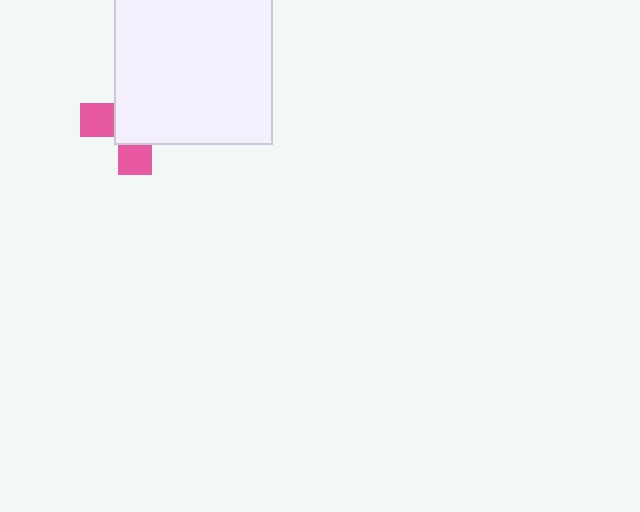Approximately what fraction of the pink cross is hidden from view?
Roughly 66% of the pink cross is hidden behind the white square.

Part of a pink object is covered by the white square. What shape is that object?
It is a cross.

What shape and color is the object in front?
The object in front is a white square.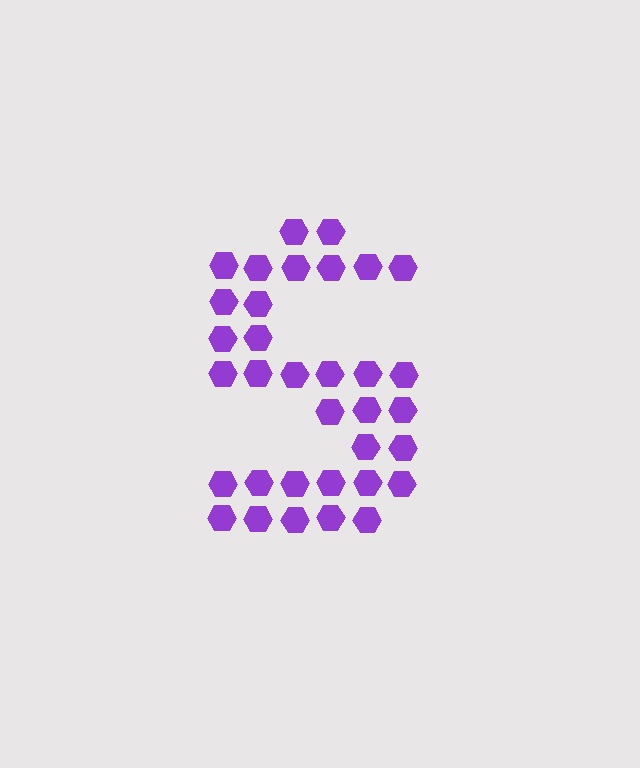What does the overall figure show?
The overall figure shows the letter S.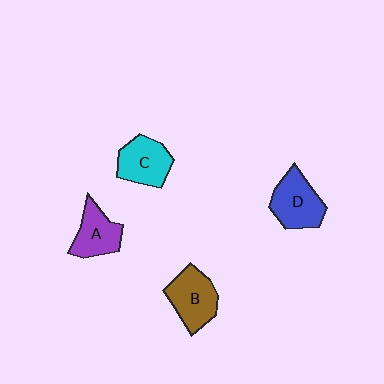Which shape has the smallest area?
Shape A (purple).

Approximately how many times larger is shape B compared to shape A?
Approximately 1.2 times.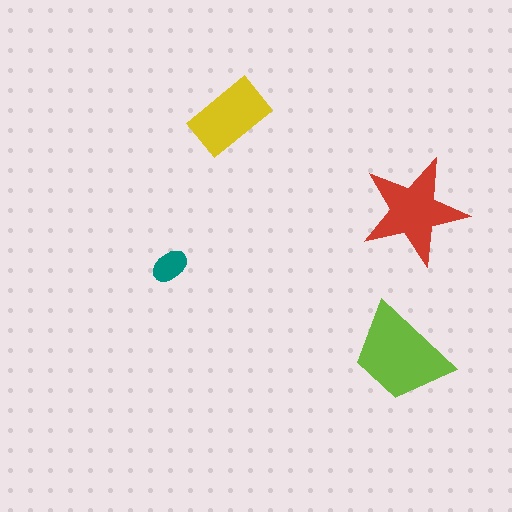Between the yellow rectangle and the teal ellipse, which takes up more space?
The yellow rectangle.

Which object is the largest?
The lime trapezoid.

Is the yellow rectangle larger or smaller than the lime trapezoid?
Smaller.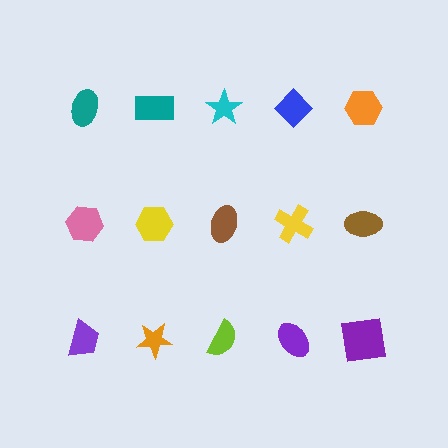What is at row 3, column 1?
A purple trapezoid.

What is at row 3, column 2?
An orange star.